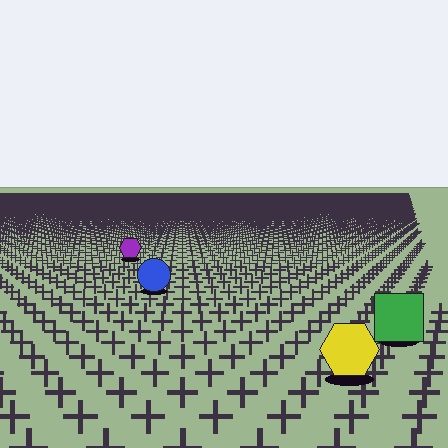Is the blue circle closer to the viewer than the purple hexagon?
Yes. The blue circle is closer — you can tell from the texture gradient: the ground texture is coarser near it.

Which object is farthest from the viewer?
The purple hexagon is farthest from the viewer. It appears smaller and the ground texture around it is denser.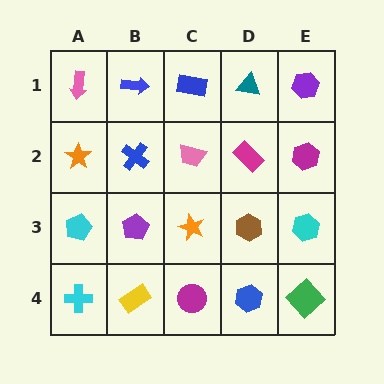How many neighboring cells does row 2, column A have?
3.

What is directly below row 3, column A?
A cyan cross.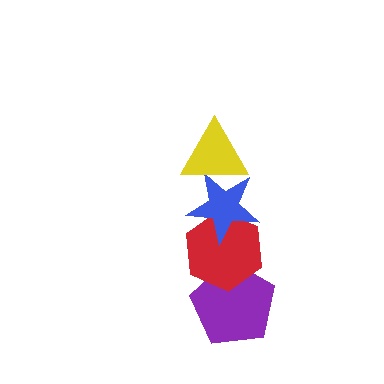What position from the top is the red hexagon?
The red hexagon is 3rd from the top.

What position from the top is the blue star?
The blue star is 2nd from the top.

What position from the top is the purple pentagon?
The purple pentagon is 4th from the top.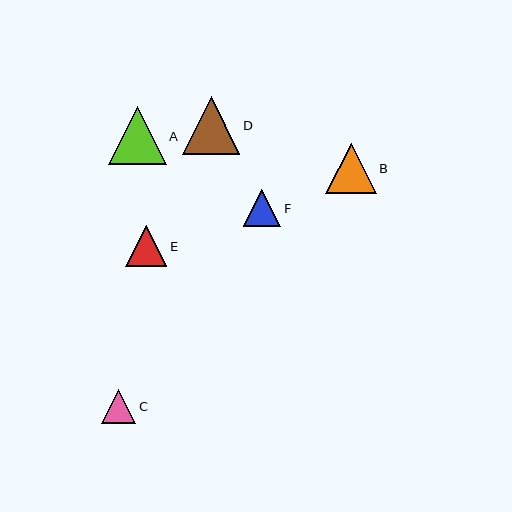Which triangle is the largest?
Triangle A is the largest with a size of approximately 58 pixels.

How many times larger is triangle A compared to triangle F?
Triangle A is approximately 1.6 times the size of triangle F.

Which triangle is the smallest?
Triangle C is the smallest with a size of approximately 34 pixels.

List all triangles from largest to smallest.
From largest to smallest: A, D, B, E, F, C.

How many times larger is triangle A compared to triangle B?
Triangle A is approximately 1.2 times the size of triangle B.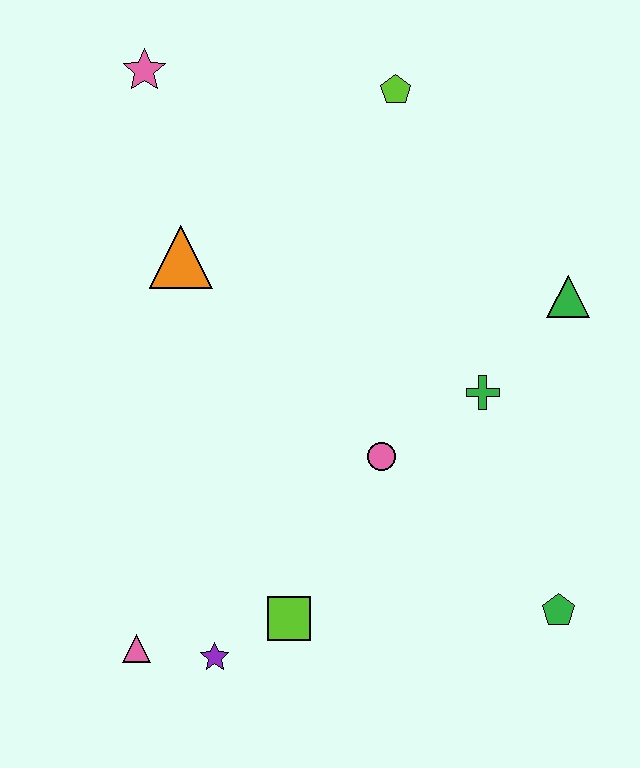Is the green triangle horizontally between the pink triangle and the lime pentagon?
No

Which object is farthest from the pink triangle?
The lime pentagon is farthest from the pink triangle.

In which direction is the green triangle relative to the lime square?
The green triangle is above the lime square.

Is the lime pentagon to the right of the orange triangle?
Yes